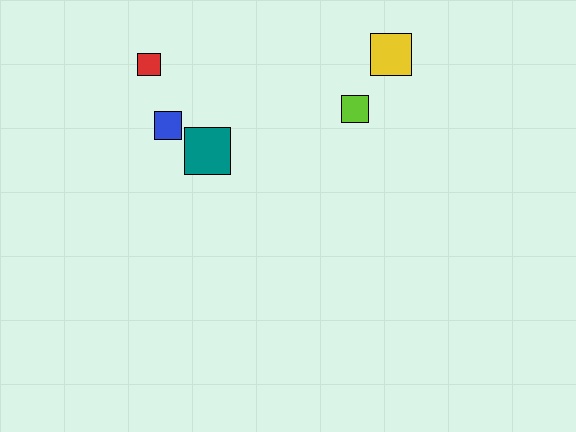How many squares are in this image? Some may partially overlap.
There are 5 squares.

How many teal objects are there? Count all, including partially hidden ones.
There is 1 teal object.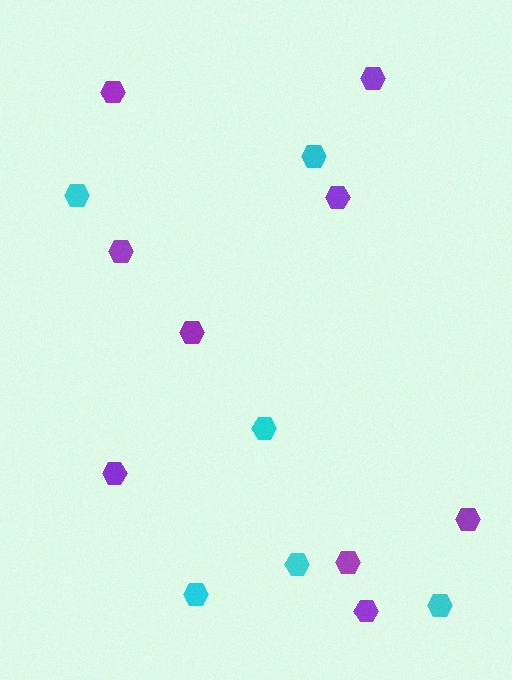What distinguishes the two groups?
There are 2 groups: one group of cyan hexagons (6) and one group of purple hexagons (9).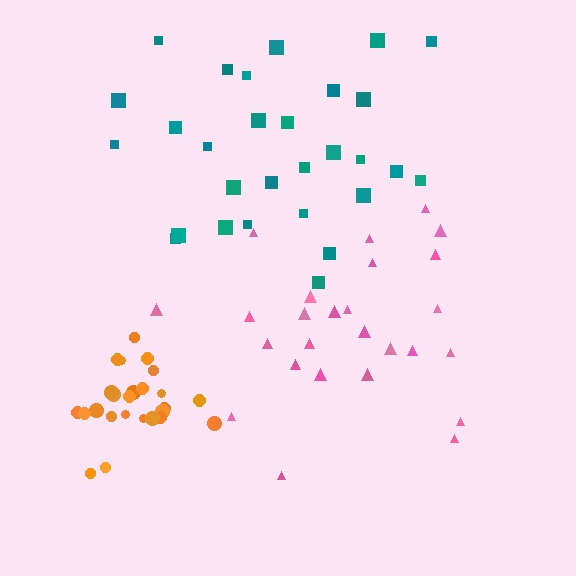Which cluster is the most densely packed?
Orange.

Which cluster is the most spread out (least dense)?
Teal.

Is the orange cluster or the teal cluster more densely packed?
Orange.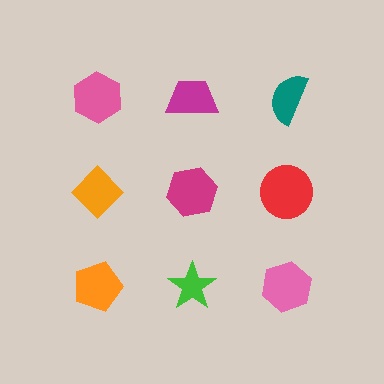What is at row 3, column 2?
A green star.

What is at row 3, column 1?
An orange pentagon.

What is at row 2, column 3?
A red circle.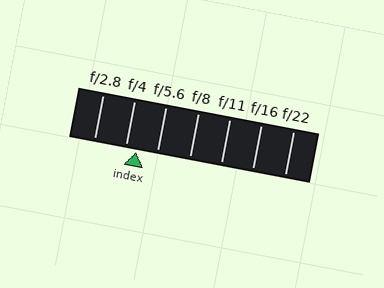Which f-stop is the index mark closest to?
The index mark is closest to f/4.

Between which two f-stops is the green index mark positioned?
The index mark is between f/4 and f/5.6.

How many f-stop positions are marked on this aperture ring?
There are 7 f-stop positions marked.